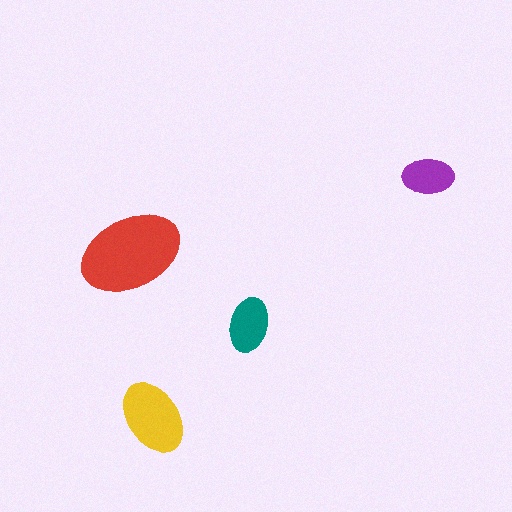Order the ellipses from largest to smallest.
the red one, the yellow one, the teal one, the purple one.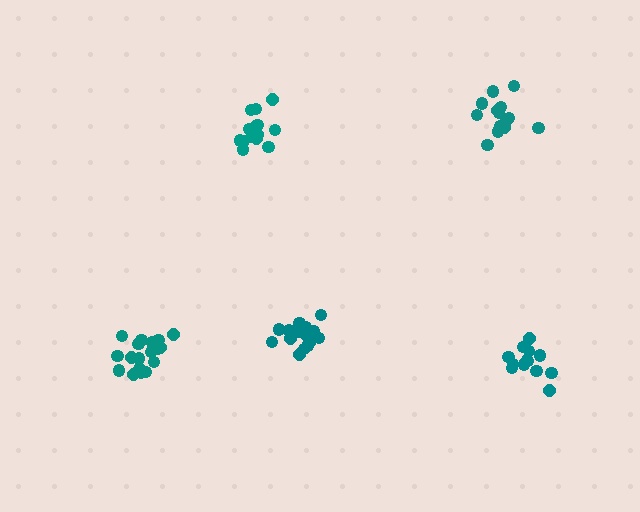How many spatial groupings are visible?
There are 5 spatial groupings.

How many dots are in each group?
Group 1: 19 dots, Group 2: 14 dots, Group 3: 19 dots, Group 4: 14 dots, Group 5: 13 dots (79 total).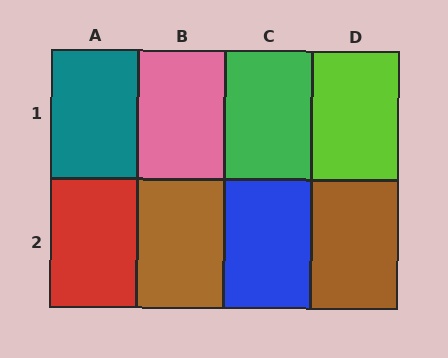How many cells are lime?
1 cell is lime.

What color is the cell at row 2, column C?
Blue.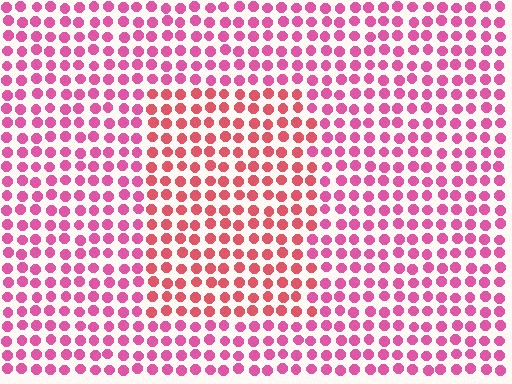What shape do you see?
I see a rectangle.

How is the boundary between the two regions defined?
The boundary is defined purely by a slight shift in hue (about 27 degrees). Spacing, size, and orientation are identical on both sides.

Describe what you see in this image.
The image is filled with small pink elements in a uniform arrangement. A rectangle-shaped region is visible where the elements are tinted to a slightly different hue, forming a subtle color boundary.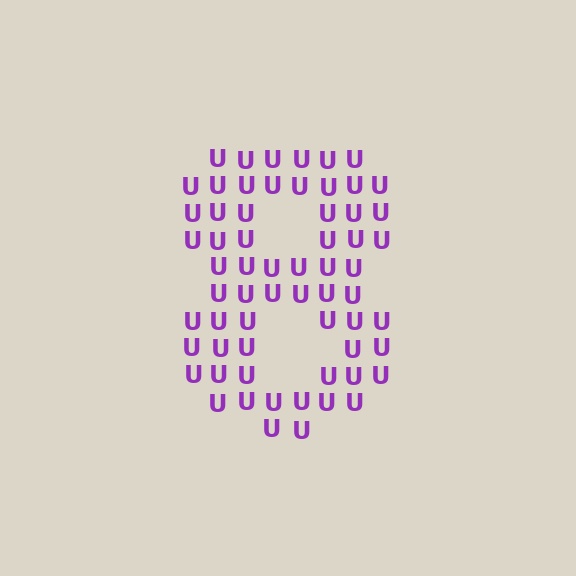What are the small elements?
The small elements are letter U's.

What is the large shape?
The large shape is the digit 8.